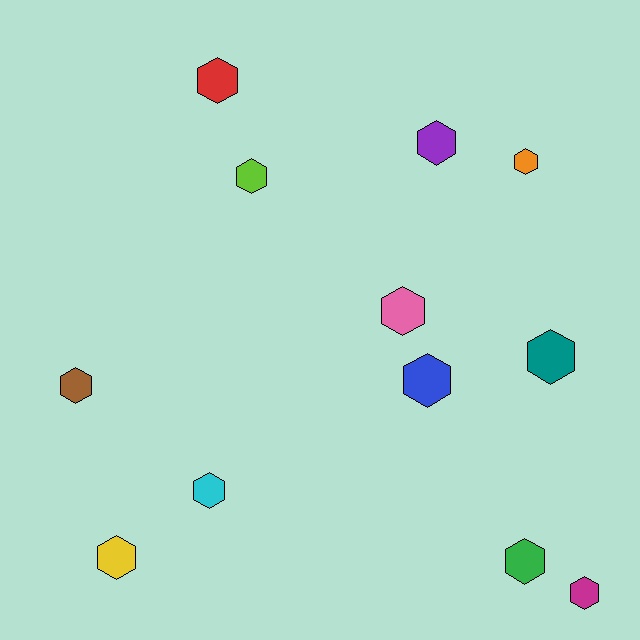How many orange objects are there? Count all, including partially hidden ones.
There is 1 orange object.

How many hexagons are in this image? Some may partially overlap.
There are 12 hexagons.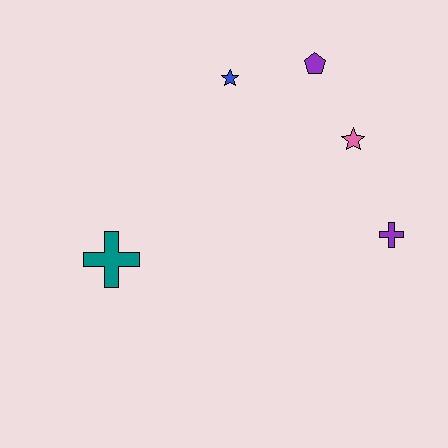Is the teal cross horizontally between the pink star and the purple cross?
No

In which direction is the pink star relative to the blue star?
The pink star is to the right of the blue star.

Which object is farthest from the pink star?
The teal cross is farthest from the pink star.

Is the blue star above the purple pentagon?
No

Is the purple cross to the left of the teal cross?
No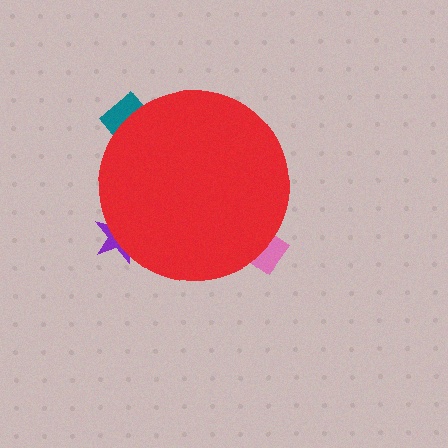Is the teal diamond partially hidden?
Yes, the teal diamond is partially hidden behind the red circle.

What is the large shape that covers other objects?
A red circle.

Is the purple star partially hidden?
Yes, the purple star is partially hidden behind the red circle.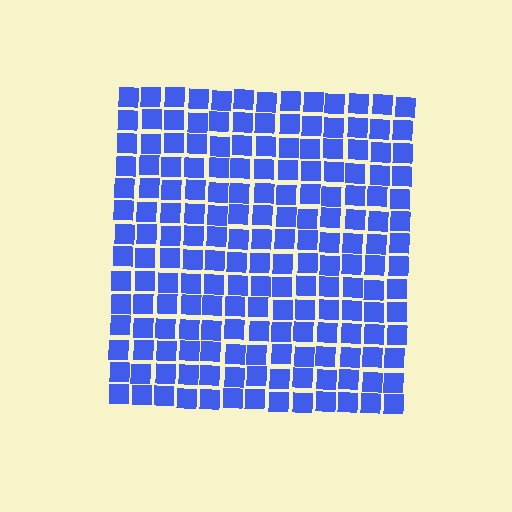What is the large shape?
The large shape is a square.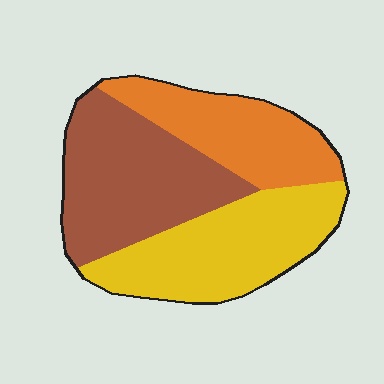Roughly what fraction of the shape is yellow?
Yellow covers about 35% of the shape.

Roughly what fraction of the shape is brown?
Brown covers about 40% of the shape.